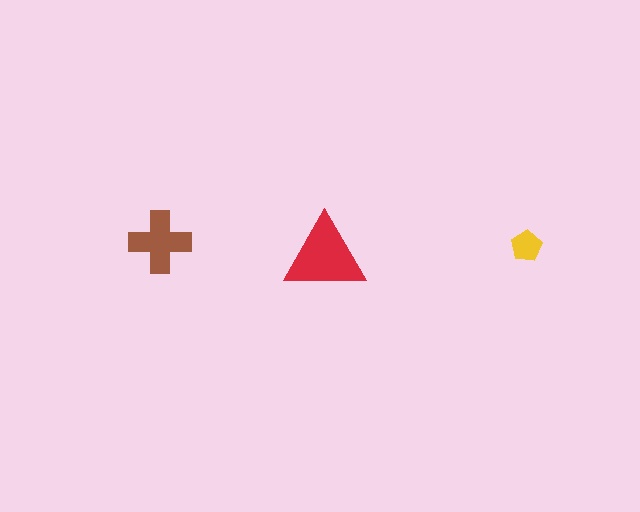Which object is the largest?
The red triangle.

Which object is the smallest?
The yellow pentagon.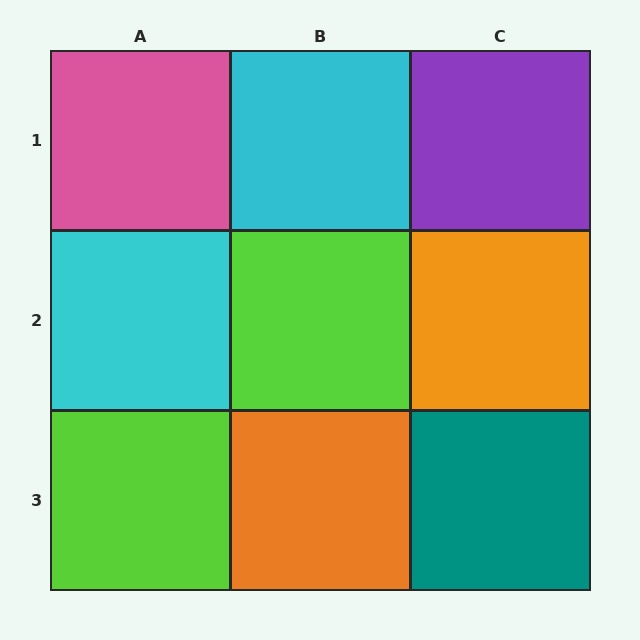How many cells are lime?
2 cells are lime.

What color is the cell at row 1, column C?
Purple.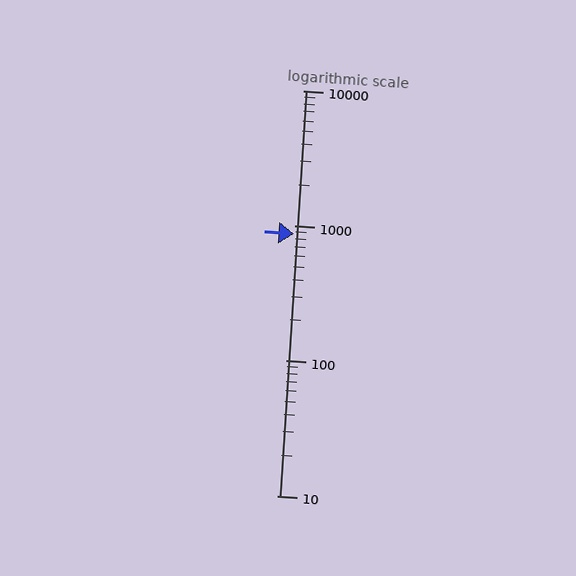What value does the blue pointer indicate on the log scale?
The pointer indicates approximately 870.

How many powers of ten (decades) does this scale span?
The scale spans 3 decades, from 10 to 10000.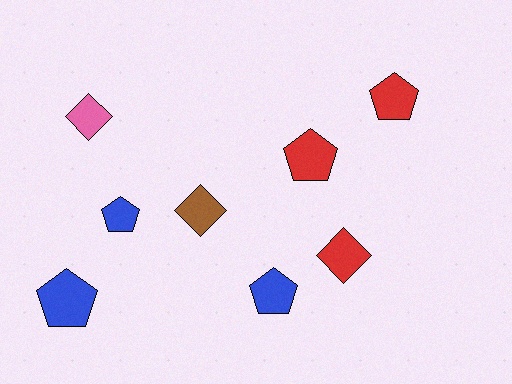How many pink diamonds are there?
There is 1 pink diamond.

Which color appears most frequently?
Red, with 3 objects.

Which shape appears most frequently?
Pentagon, with 5 objects.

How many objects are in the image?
There are 8 objects.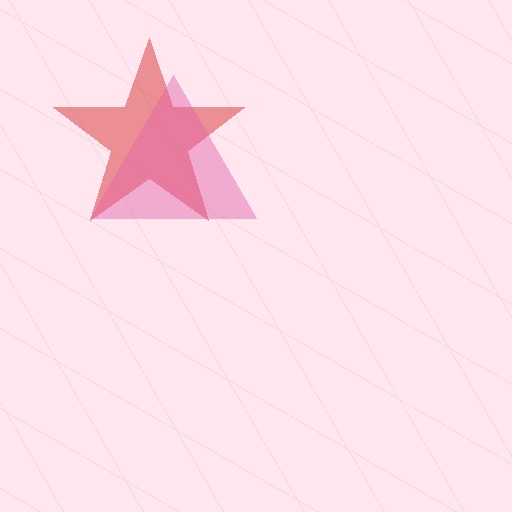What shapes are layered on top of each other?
The layered shapes are: a red star, a pink triangle.